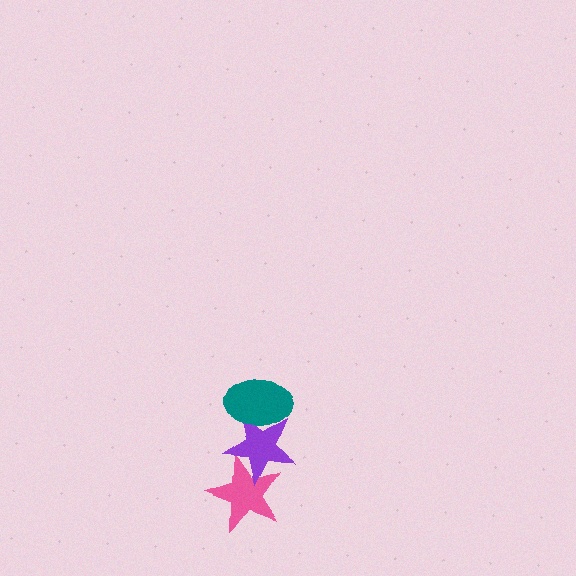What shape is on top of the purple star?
The teal ellipse is on top of the purple star.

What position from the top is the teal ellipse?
The teal ellipse is 1st from the top.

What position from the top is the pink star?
The pink star is 3rd from the top.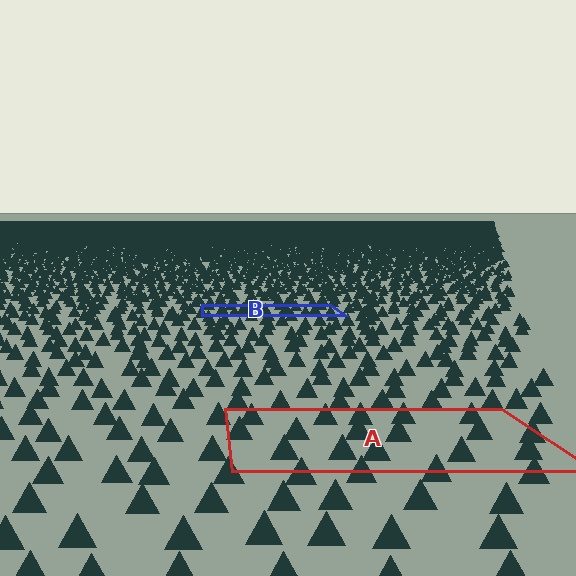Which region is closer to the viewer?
Region A is closer. The texture elements there are larger and more spread out.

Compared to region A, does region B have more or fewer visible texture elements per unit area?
Region B has more texture elements per unit area — they are packed more densely because it is farther away.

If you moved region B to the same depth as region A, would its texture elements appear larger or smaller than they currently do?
They would appear larger. At a closer depth, the same texture elements are projected at a bigger on-screen size.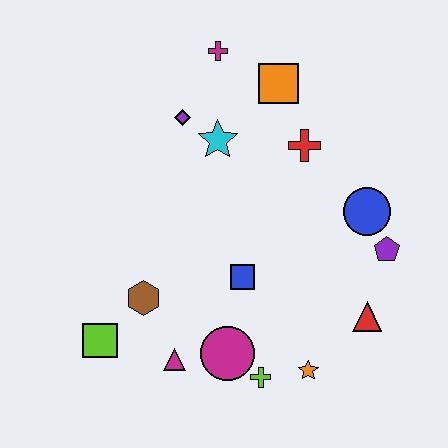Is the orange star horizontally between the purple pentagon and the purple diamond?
Yes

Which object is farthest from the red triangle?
The magenta cross is farthest from the red triangle.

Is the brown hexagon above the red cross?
No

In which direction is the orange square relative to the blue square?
The orange square is above the blue square.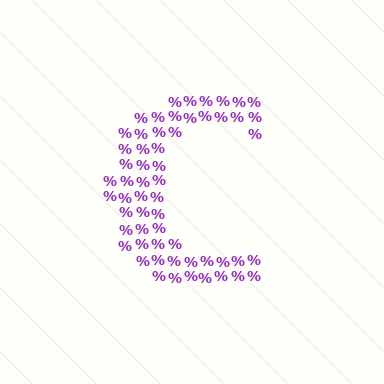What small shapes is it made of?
It is made of small percent signs.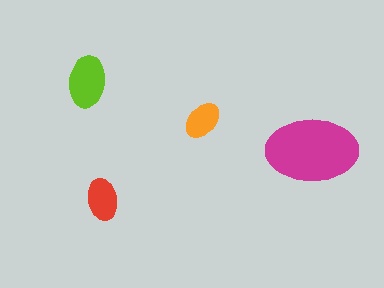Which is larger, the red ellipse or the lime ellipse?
The lime one.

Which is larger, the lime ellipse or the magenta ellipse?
The magenta one.